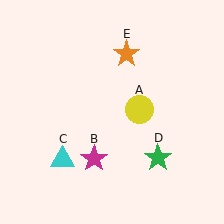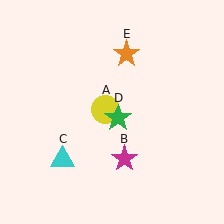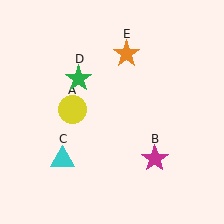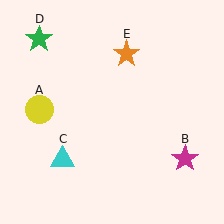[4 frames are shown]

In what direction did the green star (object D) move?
The green star (object D) moved up and to the left.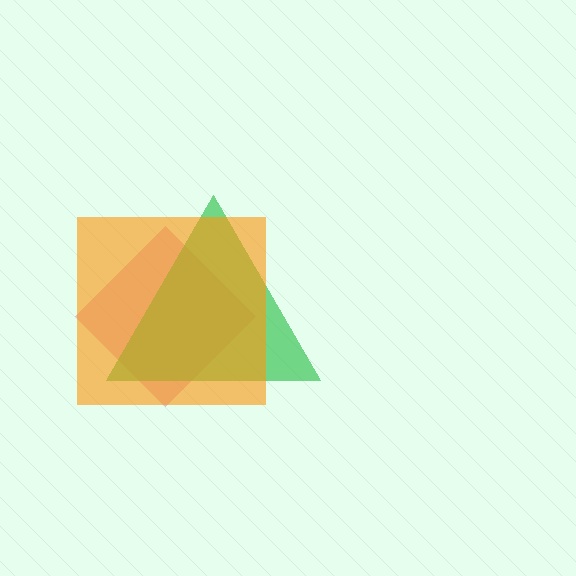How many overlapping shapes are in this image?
There are 3 overlapping shapes in the image.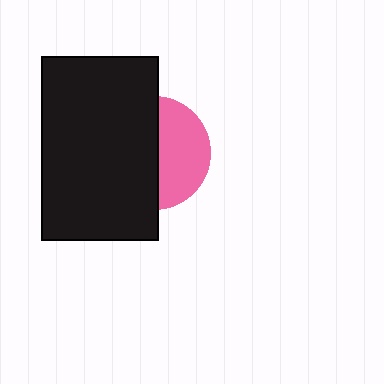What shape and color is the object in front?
The object in front is a black rectangle.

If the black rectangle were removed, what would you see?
You would see the complete pink circle.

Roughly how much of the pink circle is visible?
A small part of it is visible (roughly 44%).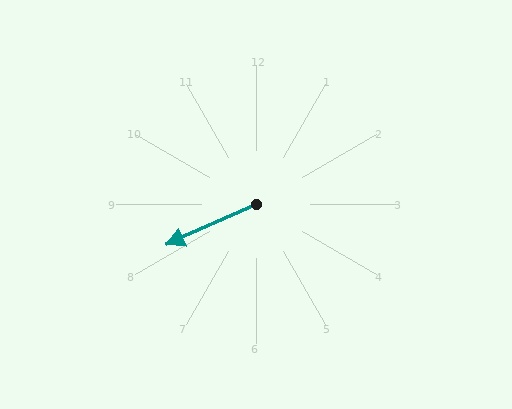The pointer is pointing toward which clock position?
Roughly 8 o'clock.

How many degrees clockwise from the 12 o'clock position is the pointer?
Approximately 246 degrees.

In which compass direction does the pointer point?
Southwest.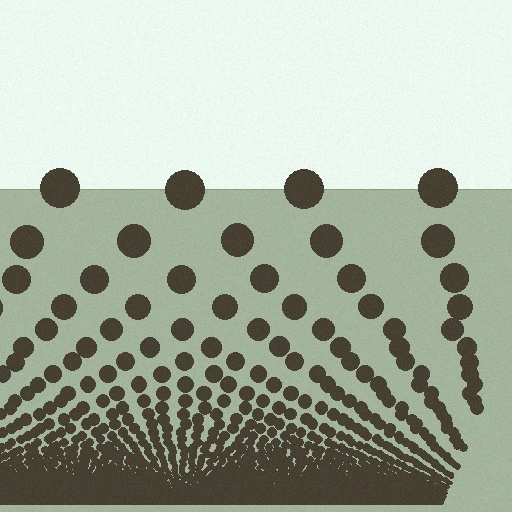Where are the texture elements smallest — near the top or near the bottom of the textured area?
Near the bottom.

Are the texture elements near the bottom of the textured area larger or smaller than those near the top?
Smaller. The gradient is inverted — elements near the bottom are smaller and denser.